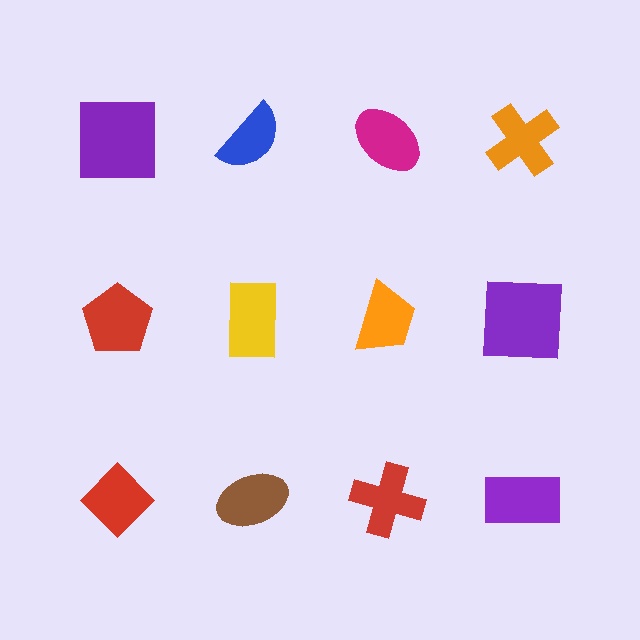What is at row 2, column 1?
A red pentagon.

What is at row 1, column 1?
A purple square.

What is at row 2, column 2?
A yellow rectangle.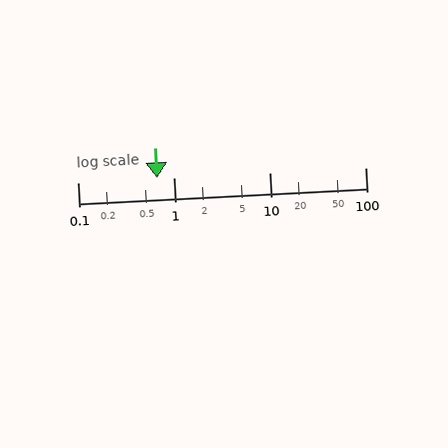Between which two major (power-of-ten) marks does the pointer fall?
The pointer is between 0.1 and 1.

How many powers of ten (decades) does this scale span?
The scale spans 3 decades, from 0.1 to 100.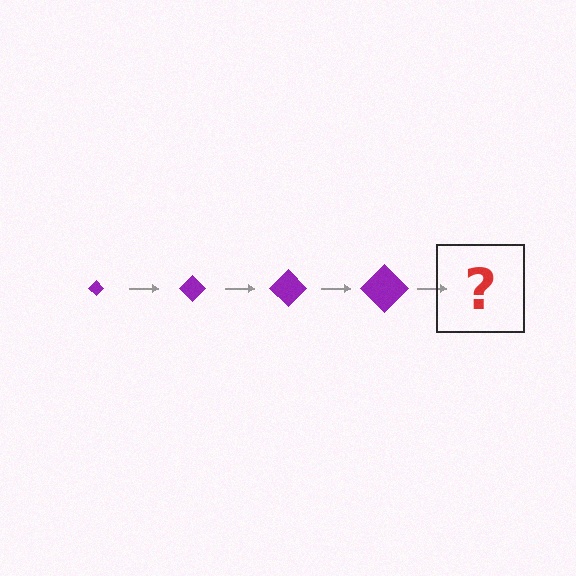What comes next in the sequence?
The next element should be a purple diamond, larger than the previous one.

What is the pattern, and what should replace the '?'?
The pattern is that the diamond gets progressively larger each step. The '?' should be a purple diamond, larger than the previous one.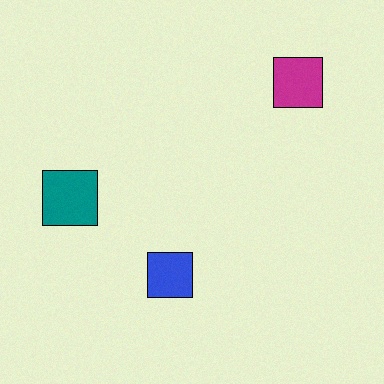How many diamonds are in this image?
There are no diamonds.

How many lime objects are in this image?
There are no lime objects.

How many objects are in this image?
There are 3 objects.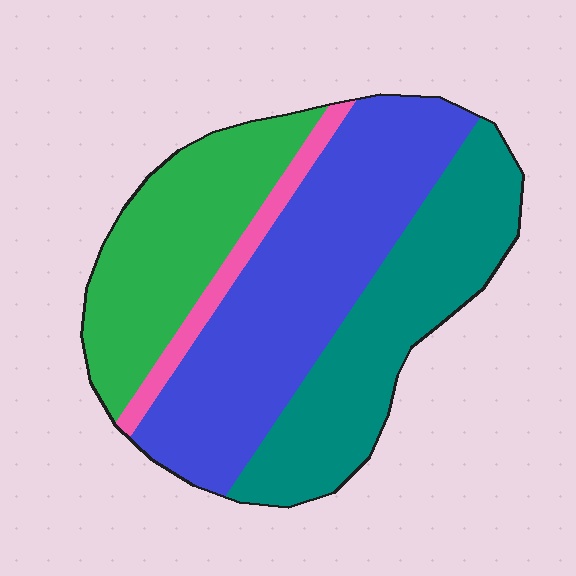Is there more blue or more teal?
Blue.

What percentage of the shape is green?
Green covers 24% of the shape.